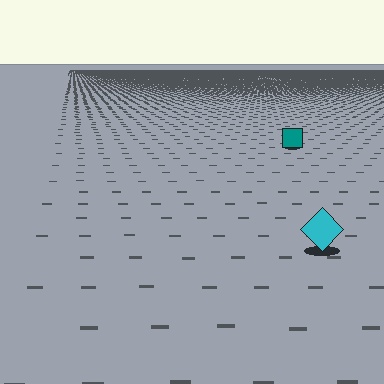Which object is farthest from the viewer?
The teal square is farthest from the viewer. It appears smaller and the ground texture around it is denser.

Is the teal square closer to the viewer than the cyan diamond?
No. The cyan diamond is closer — you can tell from the texture gradient: the ground texture is coarser near it.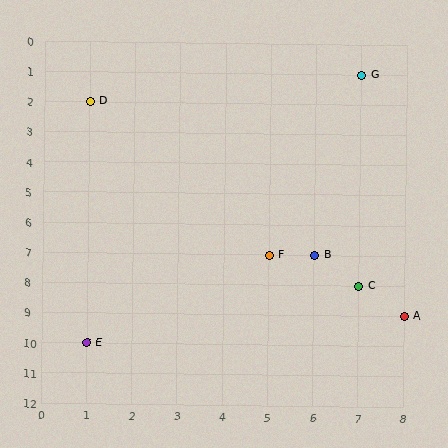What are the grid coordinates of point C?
Point C is at grid coordinates (7, 8).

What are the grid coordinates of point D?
Point D is at grid coordinates (1, 2).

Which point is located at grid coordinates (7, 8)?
Point C is at (7, 8).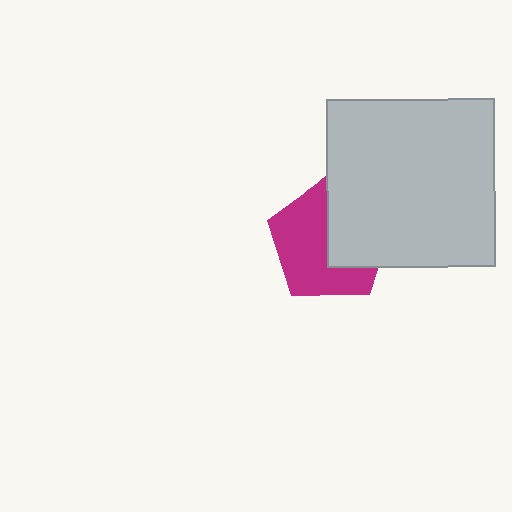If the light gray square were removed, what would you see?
You would see the complete magenta pentagon.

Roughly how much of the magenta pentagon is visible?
About half of it is visible (roughly 58%).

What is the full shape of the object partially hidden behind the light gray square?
The partially hidden object is a magenta pentagon.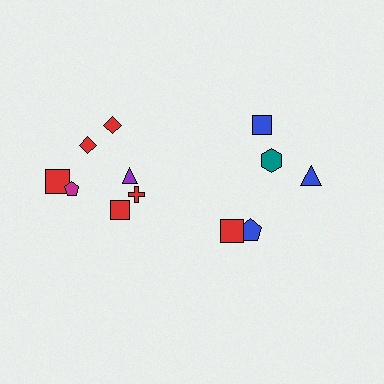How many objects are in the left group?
There are 7 objects.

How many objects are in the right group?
There are 5 objects.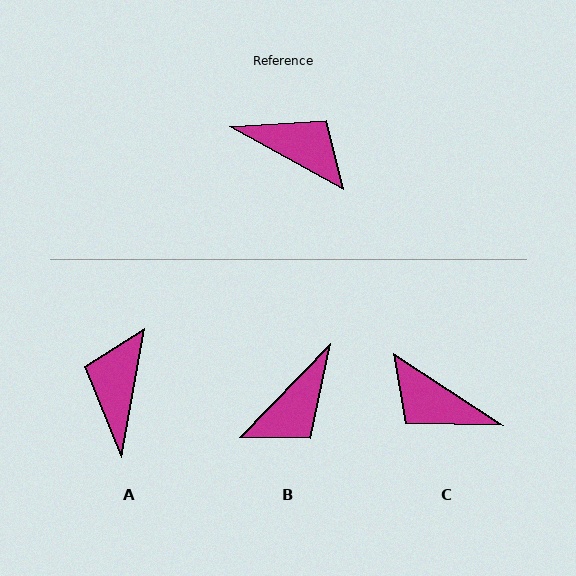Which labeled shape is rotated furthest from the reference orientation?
C, about 175 degrees away.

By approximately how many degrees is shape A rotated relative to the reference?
Approximately 109 degrees counter-clockwise.